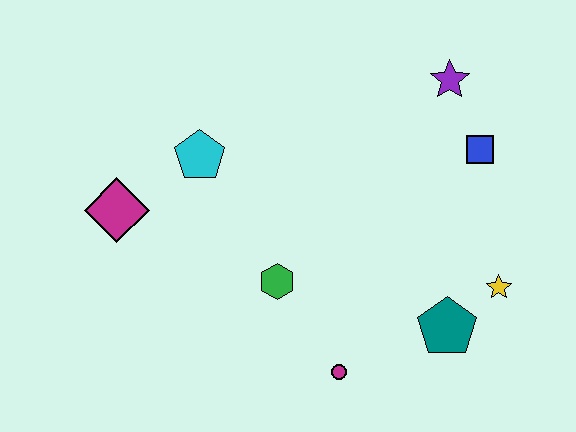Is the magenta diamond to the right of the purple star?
No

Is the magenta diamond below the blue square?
Yes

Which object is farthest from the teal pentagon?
The magenta diamond is farthest from the teal pentagon.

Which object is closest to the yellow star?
The teal pentagon is closest to the yellow star.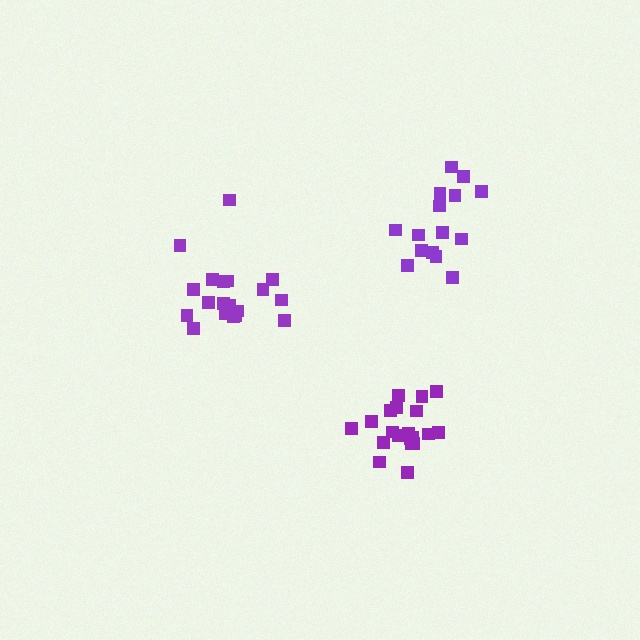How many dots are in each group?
Group 1: 20 dots, Group 2: 15 dots, Group 3: 20 dots (55 total).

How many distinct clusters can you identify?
There are 3 distinct clusters.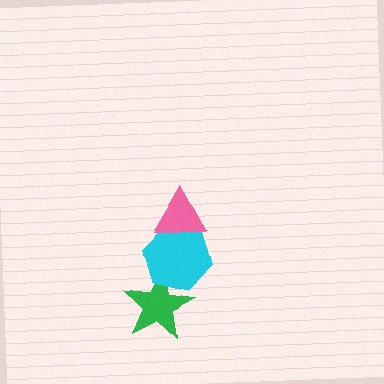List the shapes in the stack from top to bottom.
From top to bottom: the pink triangle, the cyan hexagon, the green star.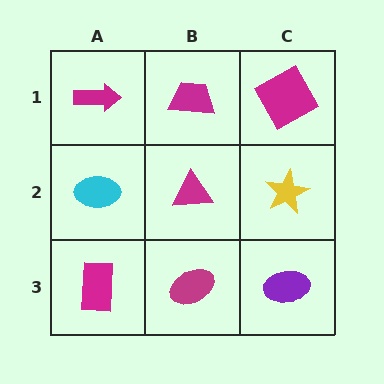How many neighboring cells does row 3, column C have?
2.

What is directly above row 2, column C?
A magenta square.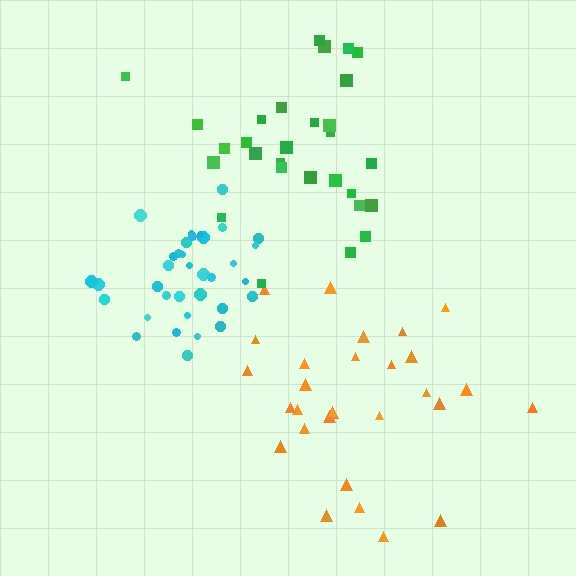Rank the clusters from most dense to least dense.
cyan, orange, green.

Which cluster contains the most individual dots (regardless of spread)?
Cyan (35).